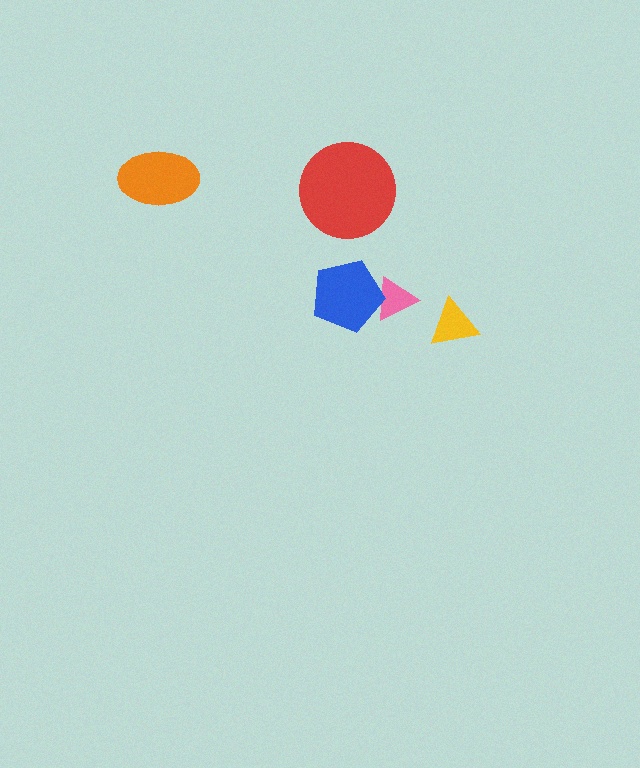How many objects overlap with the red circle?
0 objects overlap with the red circle.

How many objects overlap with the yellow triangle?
0 objects overlap with the yellow triangle.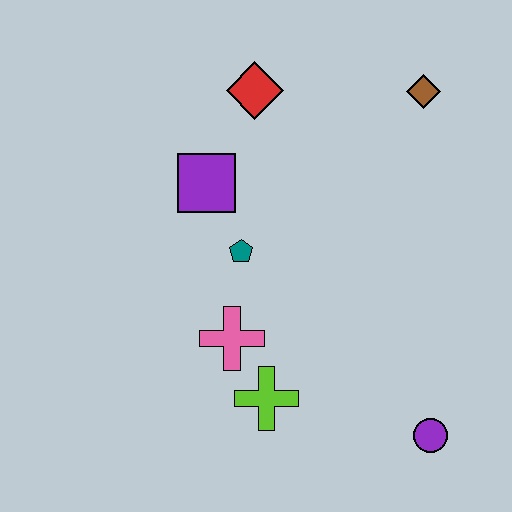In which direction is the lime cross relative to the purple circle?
The lime cross is to the left of the purple circle.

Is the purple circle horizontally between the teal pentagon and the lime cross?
No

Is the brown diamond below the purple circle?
No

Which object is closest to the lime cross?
The pink cross is closest to the lime cross.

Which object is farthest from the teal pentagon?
The purple circle is farthest from the teal pentagon.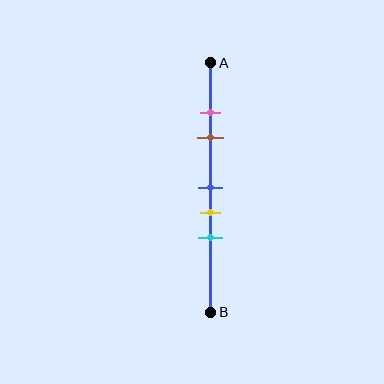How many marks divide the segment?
There are 5 marks dividing the segment.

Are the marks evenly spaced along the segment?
No, the marks are not evenly spaced.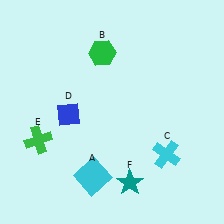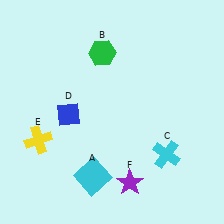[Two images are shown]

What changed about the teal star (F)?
In Image 1, F is teal. In Image 2, it changed to purple.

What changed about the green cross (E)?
In Image 1, E is green. In Image 2, it changed to yellow.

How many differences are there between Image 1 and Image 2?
There are 2 differences between the two images.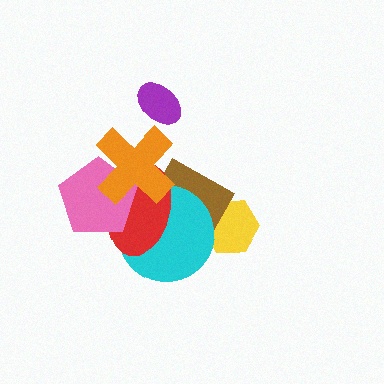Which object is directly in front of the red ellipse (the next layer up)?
The pink pentagon is directly in front of the red ellipse.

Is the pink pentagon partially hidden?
Yes, it is partially covered by another shape.